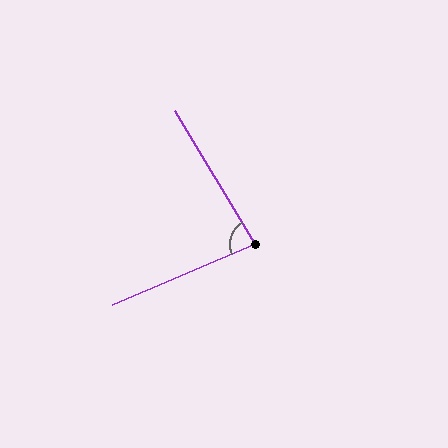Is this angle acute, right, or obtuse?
It is acute.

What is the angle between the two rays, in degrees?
Approximately 82 degrees.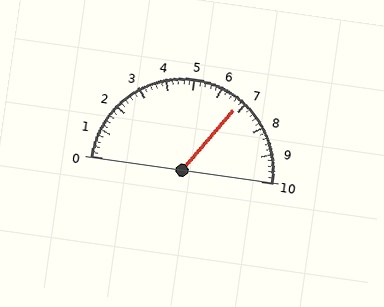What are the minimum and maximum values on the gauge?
The gauge ranges from 0 to 10.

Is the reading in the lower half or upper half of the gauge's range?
The reading is in the upper half of the range (0 to 10).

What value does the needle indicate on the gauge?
The needle indicates approximately 6.8.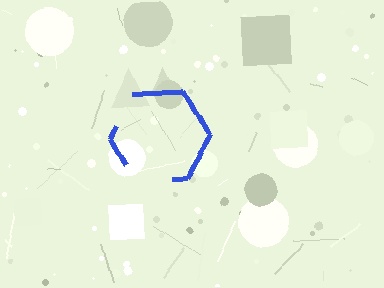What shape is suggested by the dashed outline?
The dashed outline suggests a hexagon.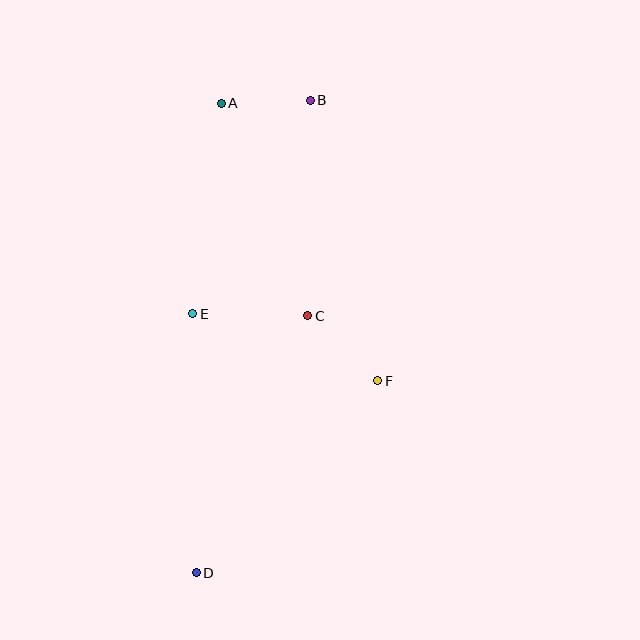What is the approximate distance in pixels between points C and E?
The distance between C and E is approximately 115 pixels.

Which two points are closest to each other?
Points A and B are closest to each other.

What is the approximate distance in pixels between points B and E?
The distance between B and E is approximately 244 pixels.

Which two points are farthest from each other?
Points B and D are farthest from each other.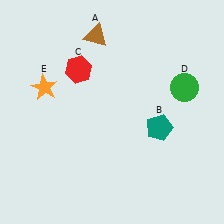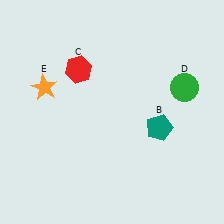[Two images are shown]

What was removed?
The brown triangle (A) was removed in Image 2.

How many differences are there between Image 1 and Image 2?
There is 1 difference between the two images.